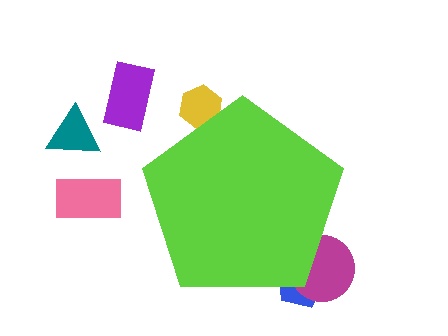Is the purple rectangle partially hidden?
No, the purple rectangle is fully visible.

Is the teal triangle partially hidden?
No, the teal triangle is fully visible.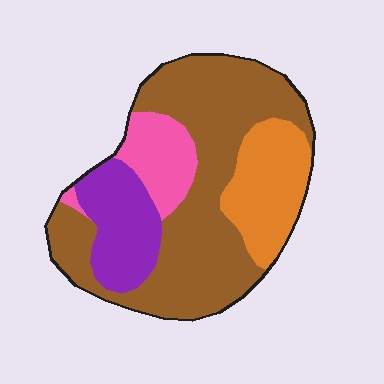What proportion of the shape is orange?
Orange takes up between a sixth and a third of the shape.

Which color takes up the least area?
Pink, at roughly 10%.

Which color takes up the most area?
Brown, at roughly 55%.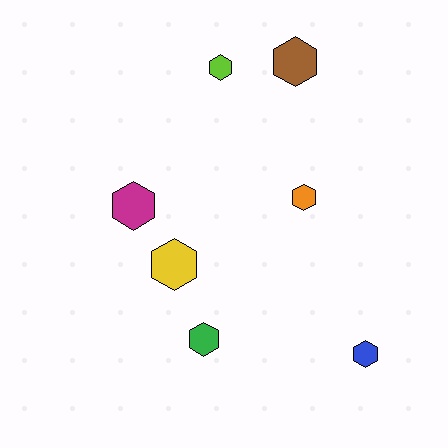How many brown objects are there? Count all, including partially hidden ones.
There is 1 brown object.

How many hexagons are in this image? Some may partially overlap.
There are 7 hexagons.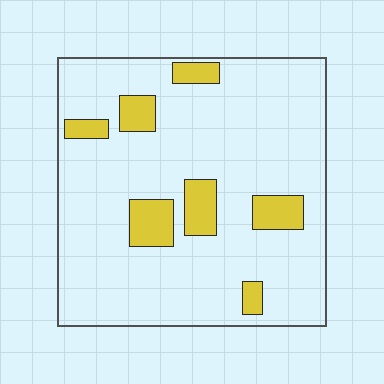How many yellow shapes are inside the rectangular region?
7.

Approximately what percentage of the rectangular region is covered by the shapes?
Approximately 15%.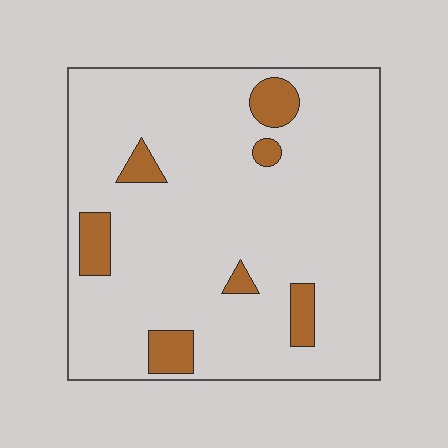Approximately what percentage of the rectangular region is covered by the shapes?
Approximately 10%.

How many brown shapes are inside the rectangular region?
7.